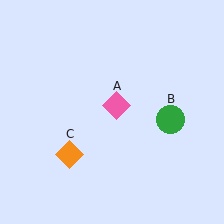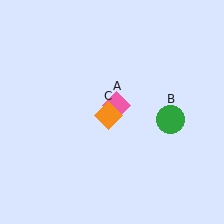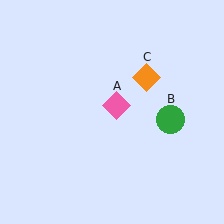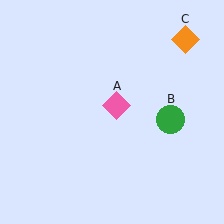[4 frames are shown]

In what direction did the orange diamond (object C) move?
The orange diamond (object C) moved up and to the right.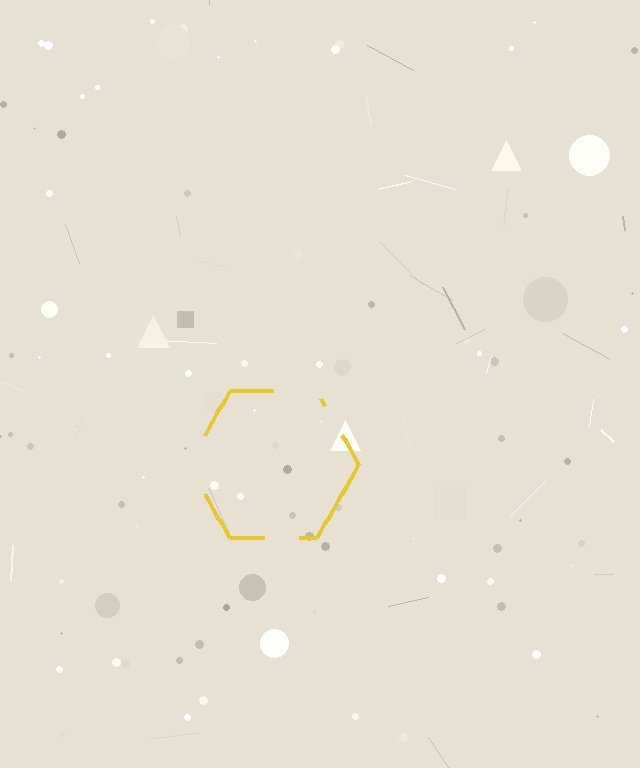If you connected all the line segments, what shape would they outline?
They would outline a hexagon.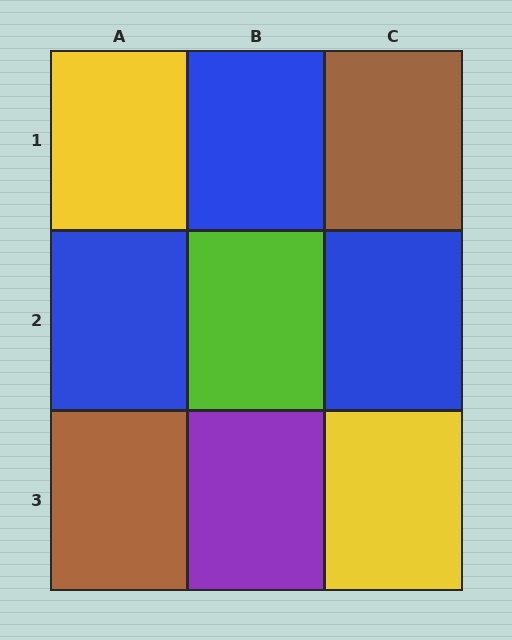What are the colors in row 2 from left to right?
Blue, lime, blue.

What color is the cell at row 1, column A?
Yellow.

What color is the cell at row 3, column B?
Purple.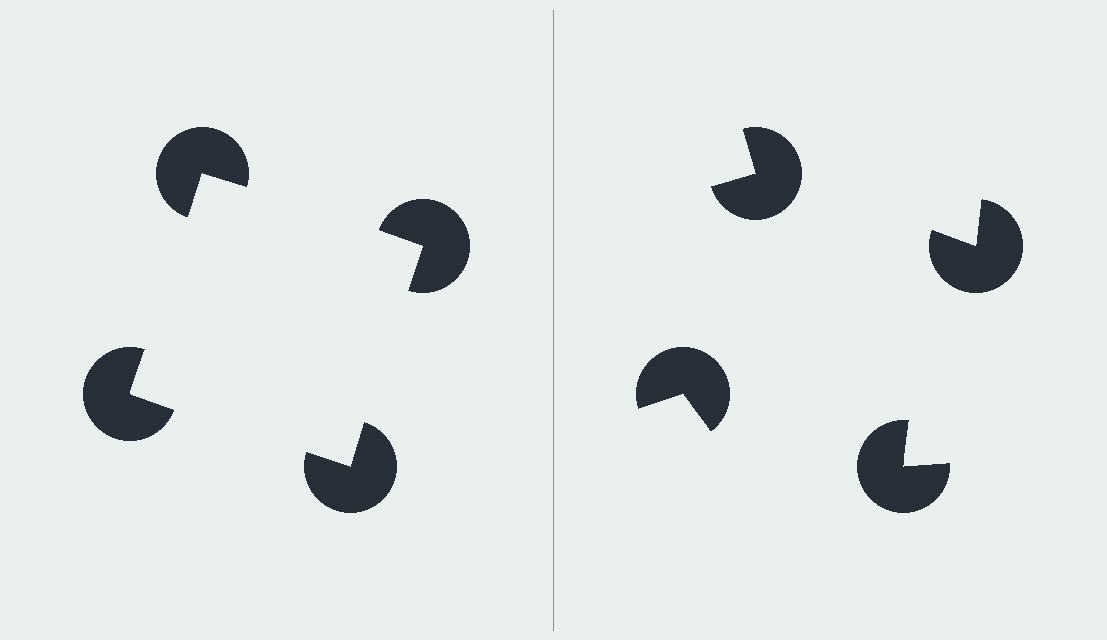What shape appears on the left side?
An illusory square.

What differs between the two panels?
The pac-man discs are positioned identically on both sides; only the wedge orientations differ. On the left they align to a square; on the right they are misaligned.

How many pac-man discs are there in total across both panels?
8 — 4 on each side.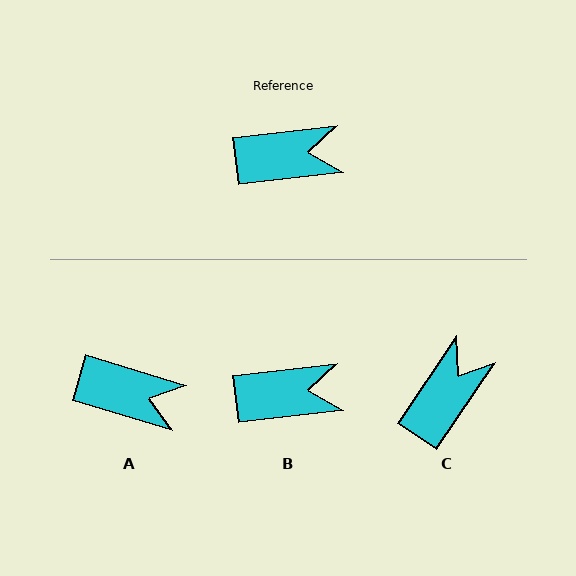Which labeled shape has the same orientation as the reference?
B.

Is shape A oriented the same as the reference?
No, it is off by about 23 degrees.